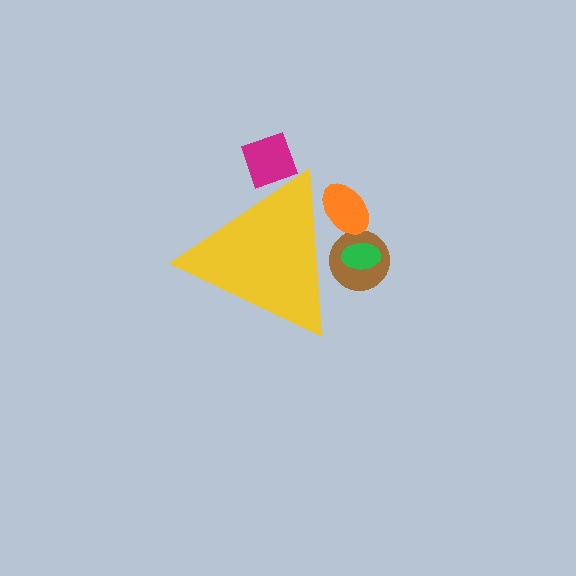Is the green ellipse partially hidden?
Yes, the green ellipse is partially hidden behind the yellow triangle.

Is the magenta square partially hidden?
Yes, the magenta square is partially hidden behind the yellow triangle.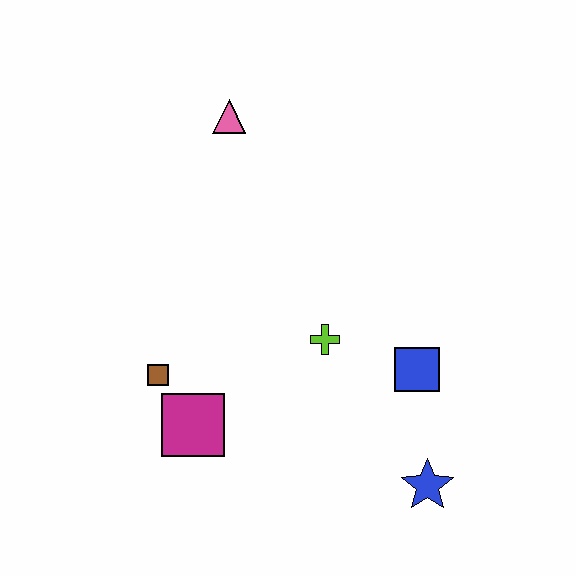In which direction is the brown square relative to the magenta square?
The brown square is above the magenta square.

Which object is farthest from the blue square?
The pink triangle is farthest from the blue square.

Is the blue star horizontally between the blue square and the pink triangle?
No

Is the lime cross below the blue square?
No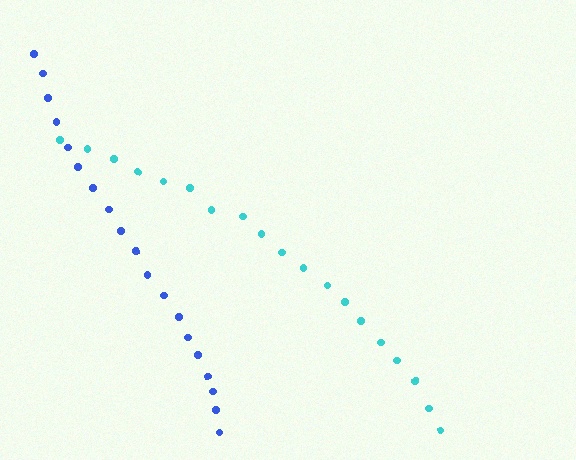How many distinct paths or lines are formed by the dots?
There are 2 distinct paths.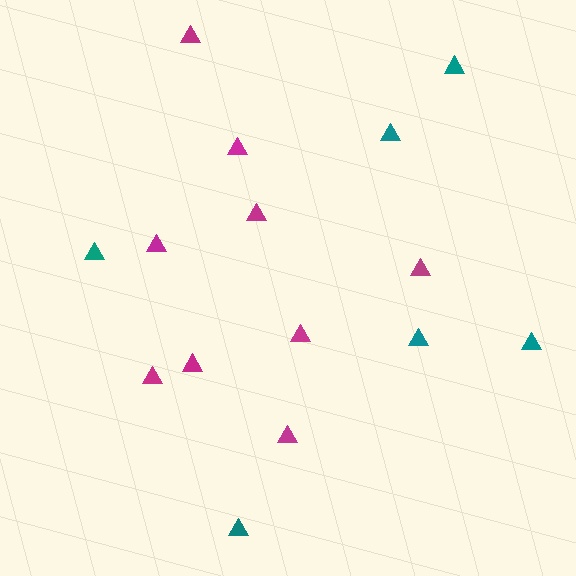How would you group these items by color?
There are 2 groups: one group of teal triangles (6) and one group of magenta triangles (9).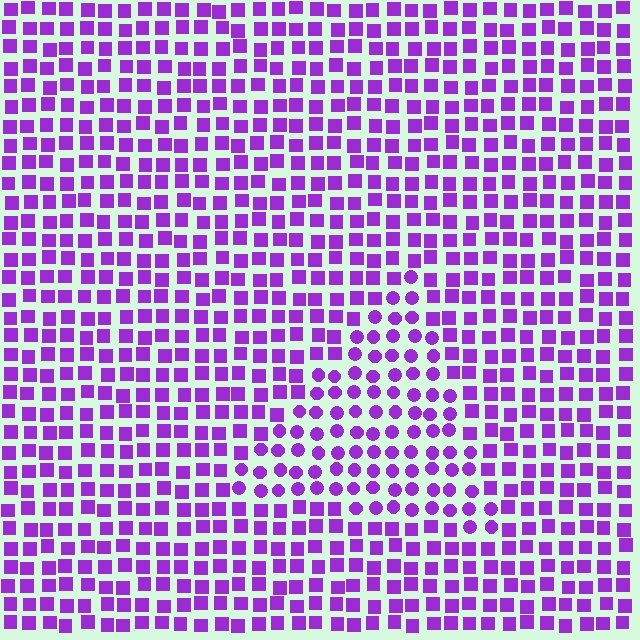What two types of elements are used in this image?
The image uses circles inside the triangle region and squares outside it.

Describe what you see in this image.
The image is filled with small purple elements arranged in a uniform grid. A triangle-shaped region contains circles, while the surrounding area contains squares. The boundary is defined purely by the change in element shape.